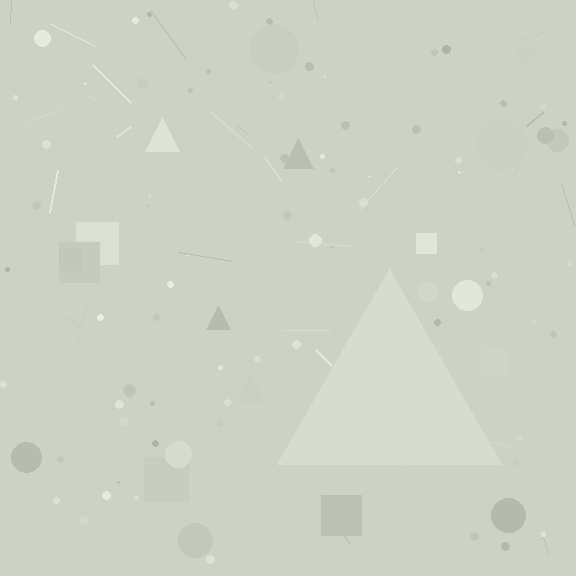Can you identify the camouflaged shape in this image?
The camouflaged shape is a triangle.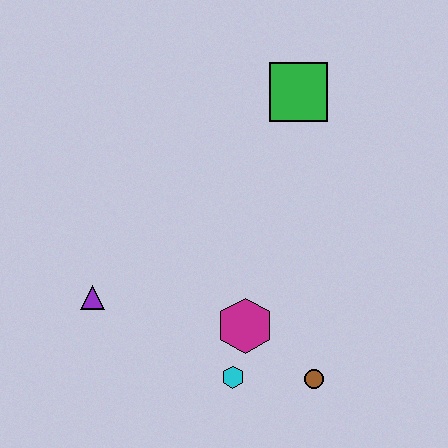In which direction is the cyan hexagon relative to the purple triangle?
The cyan hexagon is to the right of the purple triangle.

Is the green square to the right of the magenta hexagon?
Yes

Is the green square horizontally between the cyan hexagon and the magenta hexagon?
No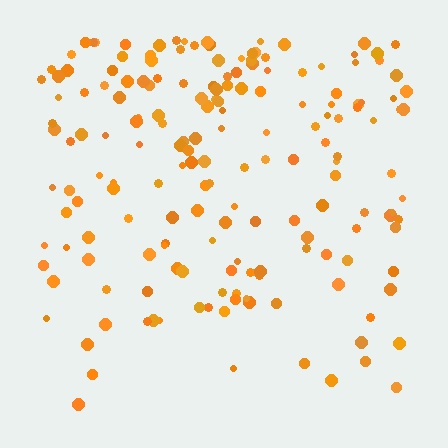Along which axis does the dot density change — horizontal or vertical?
Vertical.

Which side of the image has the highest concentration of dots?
The top.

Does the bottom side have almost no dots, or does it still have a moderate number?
Still a moderate number, just noticeably fewer than the top.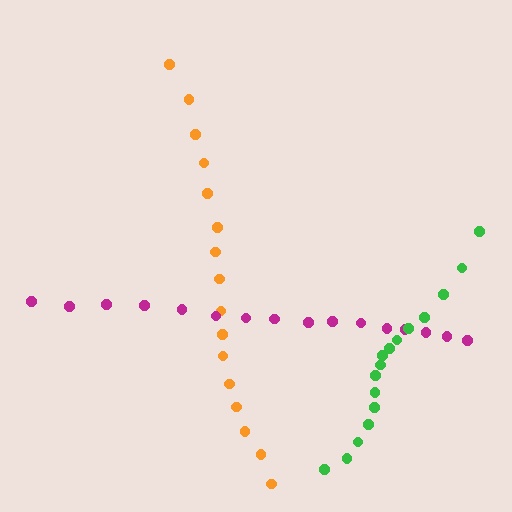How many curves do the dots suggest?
There are 3 distinct paths.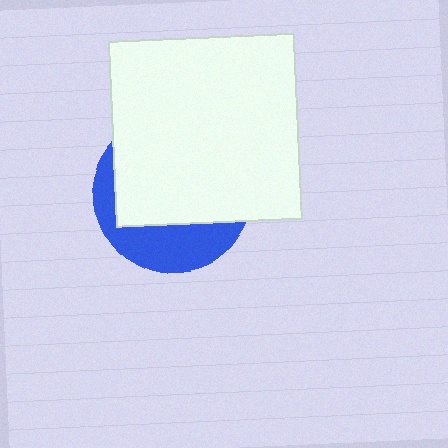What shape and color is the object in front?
The object in front is a white square.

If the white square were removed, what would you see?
You would see the complete blue circle.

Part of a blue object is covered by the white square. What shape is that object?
It is a circle.